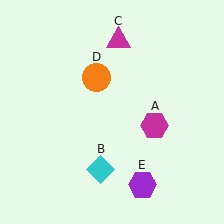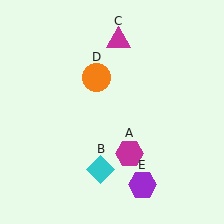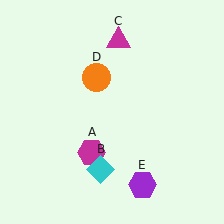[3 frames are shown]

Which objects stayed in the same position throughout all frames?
Cyan diamond (object B) and magenta triangle (object C) and orange circle (object D) and purple hexagon (object E) remained stationary.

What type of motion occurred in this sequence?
The magenta hexagon (object A) rotated clockwise around the center of the scene.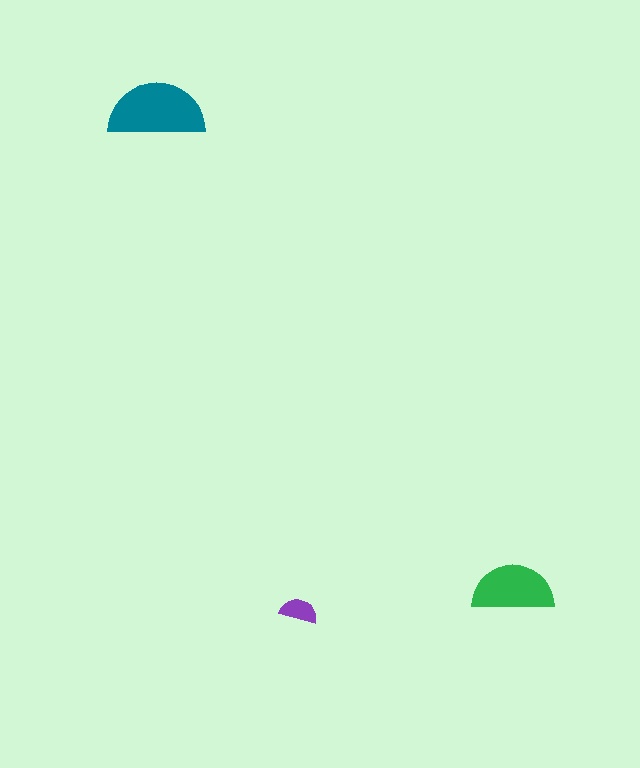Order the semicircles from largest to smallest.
the teal one, the green one, the purple one.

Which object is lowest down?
The purple semicircle is bottommost.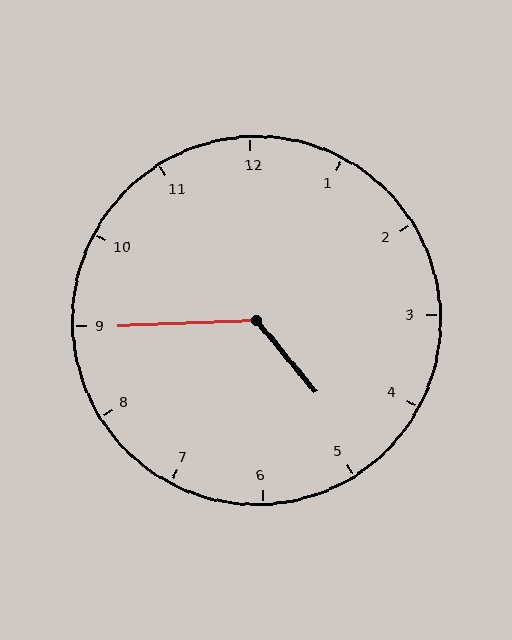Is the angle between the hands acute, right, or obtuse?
It is obtuse.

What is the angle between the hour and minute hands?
Approximately 128 degrees.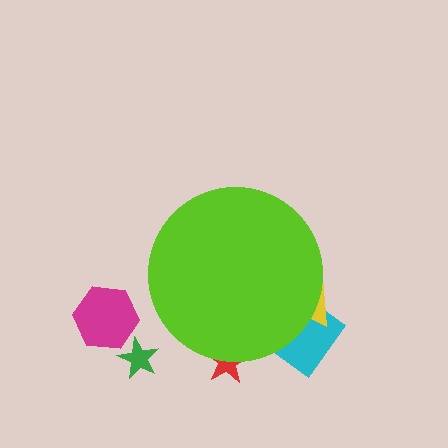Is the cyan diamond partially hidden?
Yes, the cyan diamond is partially hidden behind the lime circle.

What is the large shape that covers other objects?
A lime circle.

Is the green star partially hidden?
No, the green star is fully visible.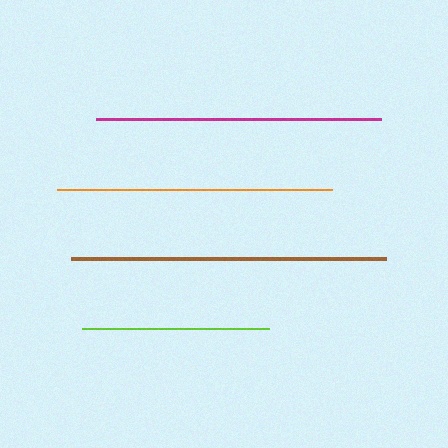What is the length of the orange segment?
The orange segment is approximately 275 pixels long.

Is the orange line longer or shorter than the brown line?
The brown line is longer than the orange line.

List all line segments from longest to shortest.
From longest to shortest: brown, magenta, orange, lime.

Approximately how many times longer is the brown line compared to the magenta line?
The brown line is approximately 1.1 times the length of the magenta line.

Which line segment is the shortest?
The lime line is the shortest at approximately 188 pixels.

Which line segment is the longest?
The brown line is the longest at approximately 314 pixels.